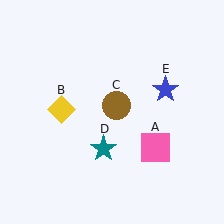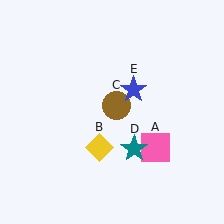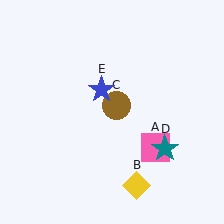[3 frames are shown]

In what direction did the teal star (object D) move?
The teal star (object D) moved right.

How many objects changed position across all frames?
3 objects changed position: yellow diamond (object B), teal star (object D), blue star (object E).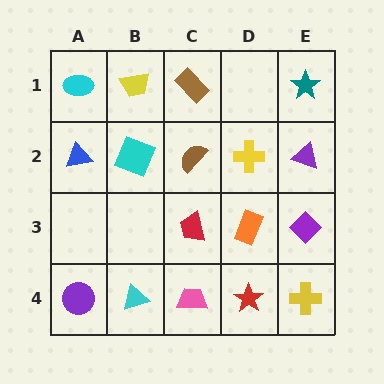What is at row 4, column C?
A pink trapezoid.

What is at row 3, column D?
An orange rectangle.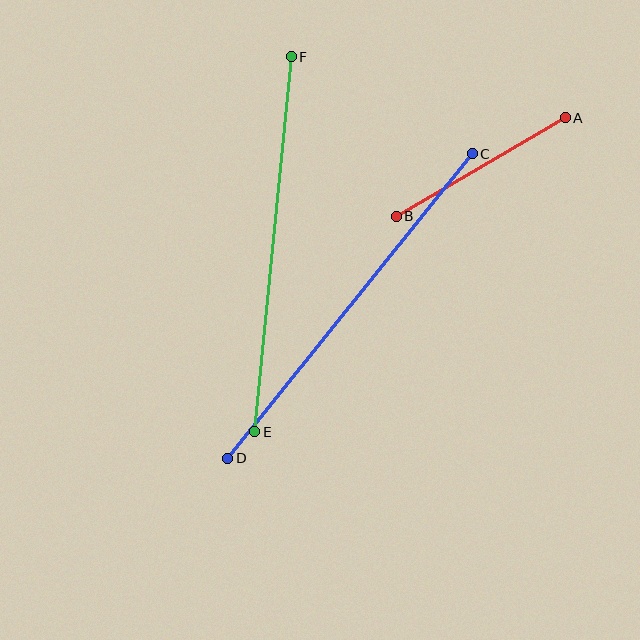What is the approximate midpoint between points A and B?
The midpoint is at approximately (481, 167) pixels.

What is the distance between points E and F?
The distance is approximately 376 pixels.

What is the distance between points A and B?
The distance is approximately 196 pixels.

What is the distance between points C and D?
The distance is approximately 391 pixels.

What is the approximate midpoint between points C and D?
The midpoint is at approximately (350, 306) pixels.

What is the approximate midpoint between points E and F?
The midpoint is at approximately (273, 244) pixels.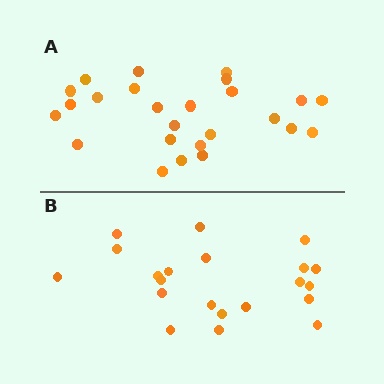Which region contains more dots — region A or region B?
Region A (the top region) has more dots.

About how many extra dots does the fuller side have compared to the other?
Region A has about 4 more dots than region B.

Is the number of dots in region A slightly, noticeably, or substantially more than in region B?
Region A has only slightly more — the two regions are fairly close. The ratio is roughly 1.2 to 1.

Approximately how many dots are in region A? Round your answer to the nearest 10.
About 20 dots. (The exact count is 25, which rounds to 20.)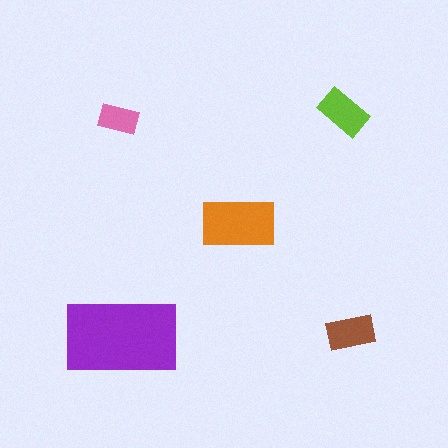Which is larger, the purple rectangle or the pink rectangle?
The purple one.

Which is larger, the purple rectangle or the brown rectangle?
The purple one.